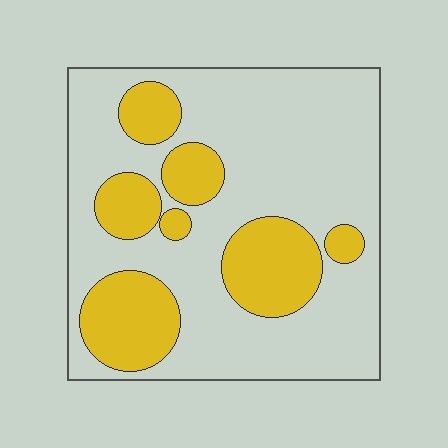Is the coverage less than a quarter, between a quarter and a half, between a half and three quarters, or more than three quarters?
Between a quarter and a half.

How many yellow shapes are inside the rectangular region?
7.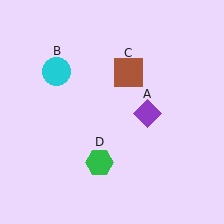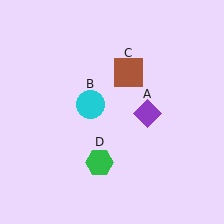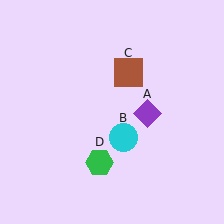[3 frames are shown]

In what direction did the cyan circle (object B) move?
The cyan circle (object B) moved down and to the right.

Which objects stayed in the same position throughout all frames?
Purple diamond (object A) and brown square (object C) and green hexagon (object D) remained stationary.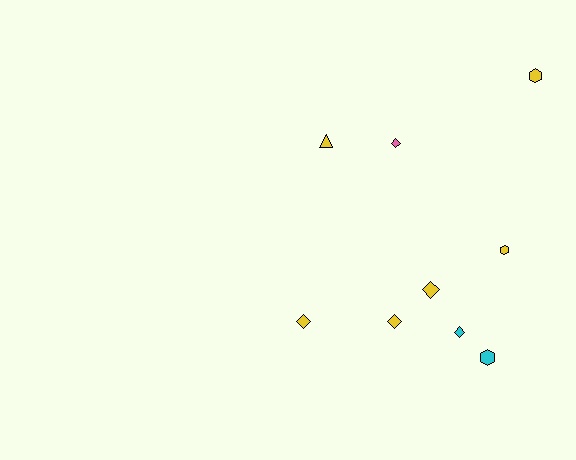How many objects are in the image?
There are 9 objects.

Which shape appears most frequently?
Diamond, with 5 objects.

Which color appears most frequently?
Yellow, with 6 objects.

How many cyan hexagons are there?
There is 1 cyan hexagon.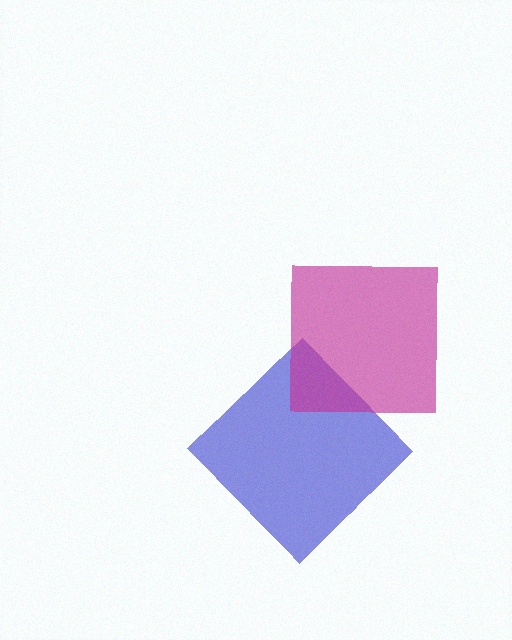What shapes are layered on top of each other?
The layered shapes are: a blue diamond, a magenta square.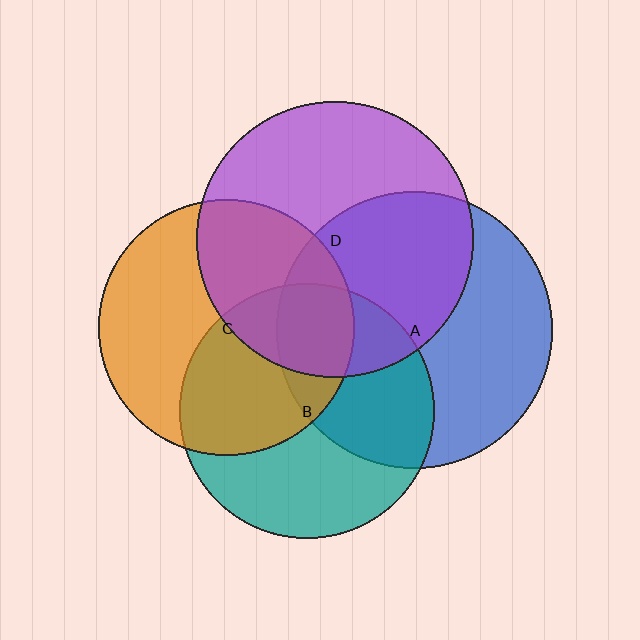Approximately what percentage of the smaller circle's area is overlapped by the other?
Approximately 45%.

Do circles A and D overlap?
Yes.